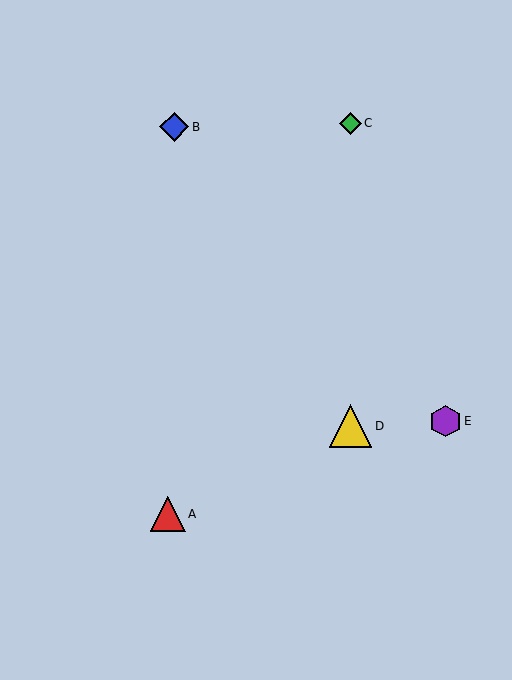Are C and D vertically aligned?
Yes, both are at x≈350.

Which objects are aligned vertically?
Objects C, D are aligned vertically.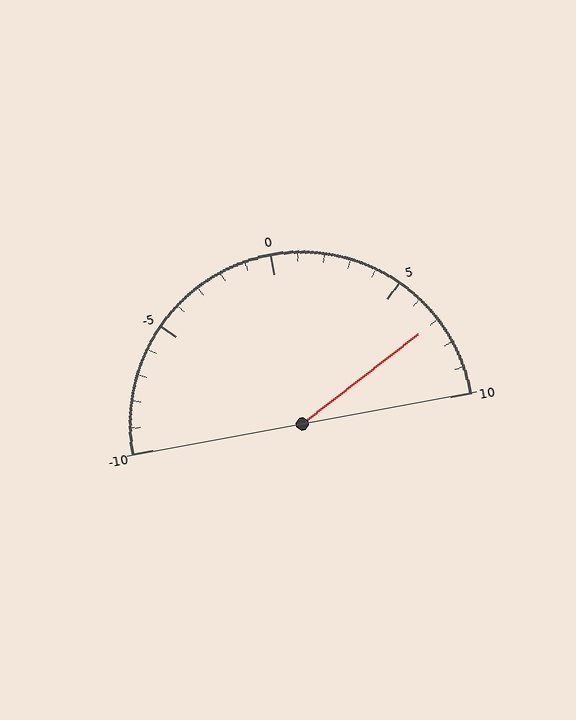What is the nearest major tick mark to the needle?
The nearest major tick mark is 5.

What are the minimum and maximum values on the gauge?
The gauge ranges from -10 to 10.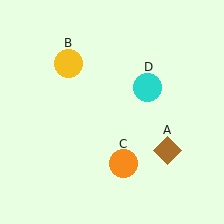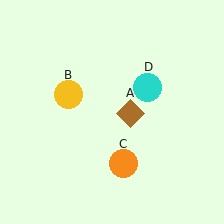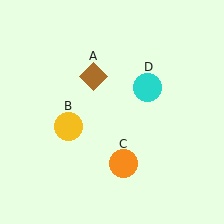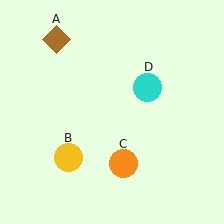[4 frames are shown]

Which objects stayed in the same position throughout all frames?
Orange circle (object C) and cyan circle (object D) remained stationary.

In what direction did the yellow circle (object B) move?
The yellow circle (object B) moved down.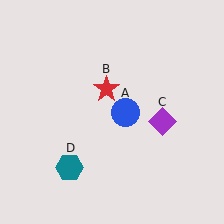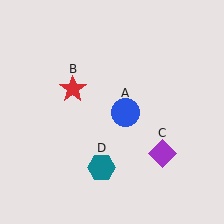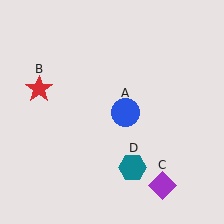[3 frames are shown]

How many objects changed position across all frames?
3 objects changed position: red star (object B), purple diamond (object C), teal hexagon (object D).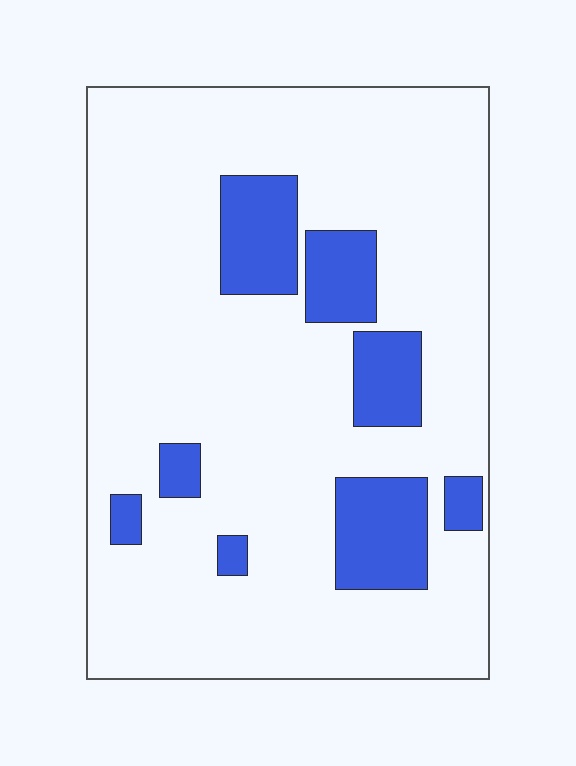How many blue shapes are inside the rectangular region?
8.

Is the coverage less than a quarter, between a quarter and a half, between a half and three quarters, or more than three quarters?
Less than a quarter.